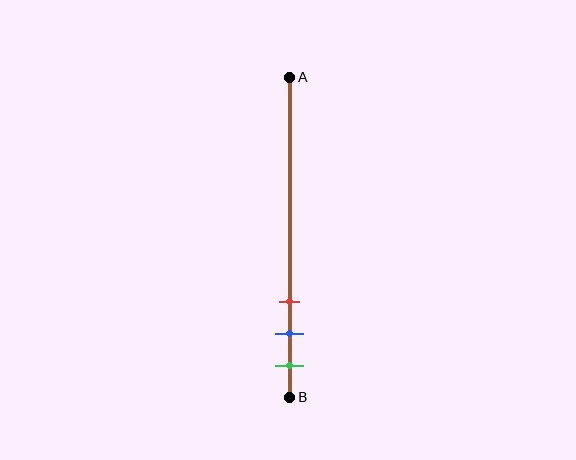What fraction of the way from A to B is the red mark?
The red mark is approximately 70% (0.7) of the way from A to B.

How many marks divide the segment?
There are 3 marks dividing the segment.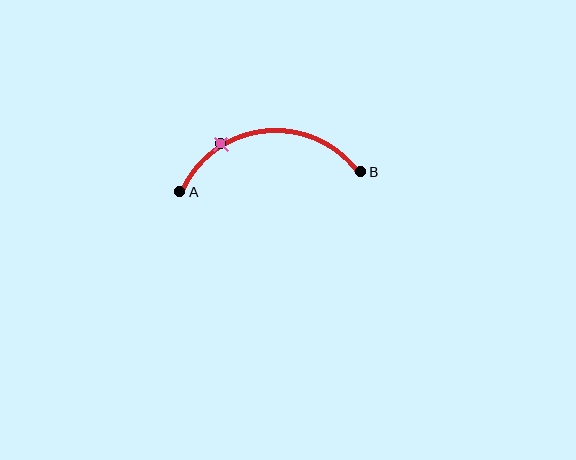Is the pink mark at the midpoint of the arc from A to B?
No. The pink mark lies on the arc but is closer to endpoint A. The arc midpoint would be at the point on the curve equidistant along the arc from both A and B.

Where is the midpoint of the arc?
The arc midpoint is the point on the curve farthest from the straight line joining A and B. It sits above that line.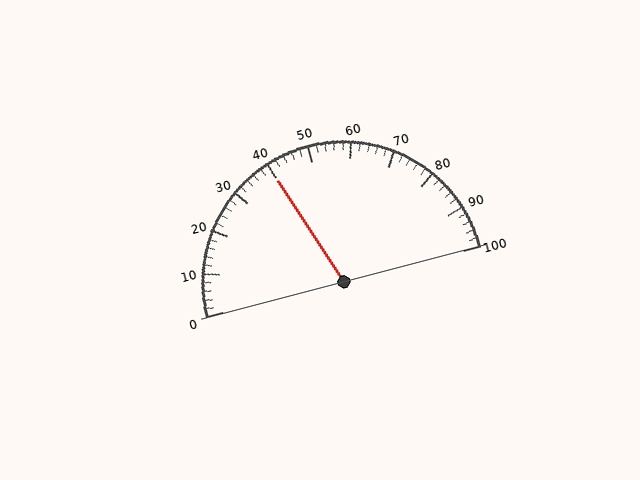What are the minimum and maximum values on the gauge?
The gauge ranges from 0 to 100.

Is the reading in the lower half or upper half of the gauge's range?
The reading is in the lower half of the range (0 to 100).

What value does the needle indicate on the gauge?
The needle indicates approximately 40.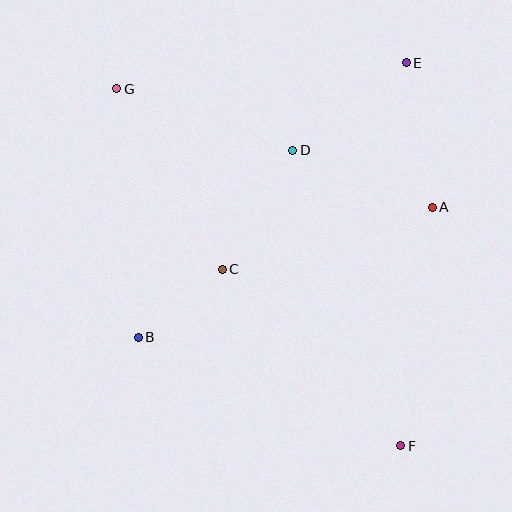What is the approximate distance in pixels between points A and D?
The distance between A and D is approximately 151 pixels.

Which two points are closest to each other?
Points B and C are closest to each other.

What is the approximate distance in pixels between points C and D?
The distance between C and D is approximately 138 pixels.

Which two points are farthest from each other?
Points F and G are farthest from each other.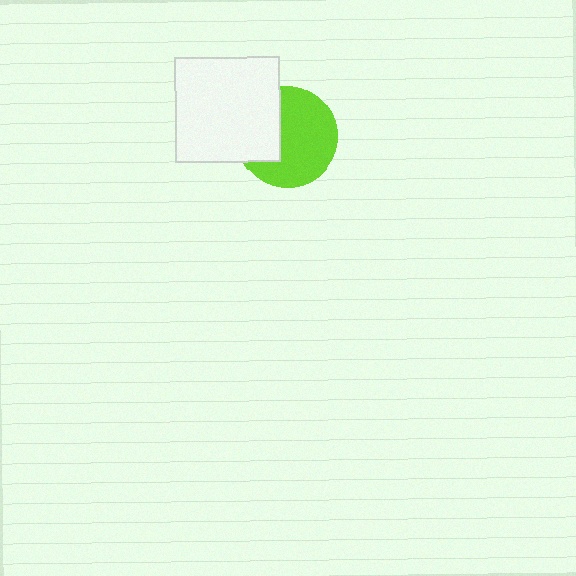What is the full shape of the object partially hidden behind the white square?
The partially hidden object is a lime circle.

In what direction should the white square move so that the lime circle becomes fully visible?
The white square should move left. That is the shortest direction to clear the overlap and leave the lime circle fully visible.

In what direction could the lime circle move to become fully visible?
The lime circle could move right. That would shift it out from behind the white square entirely.